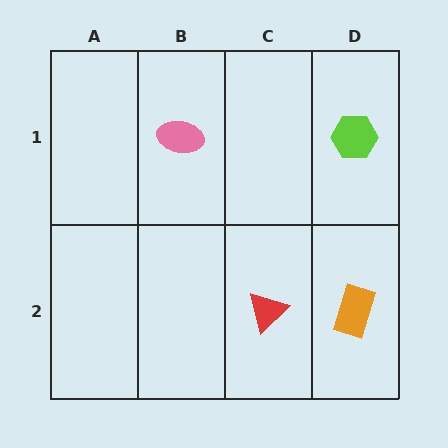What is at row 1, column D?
A lime hexagon.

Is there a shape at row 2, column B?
No, that cell is empty.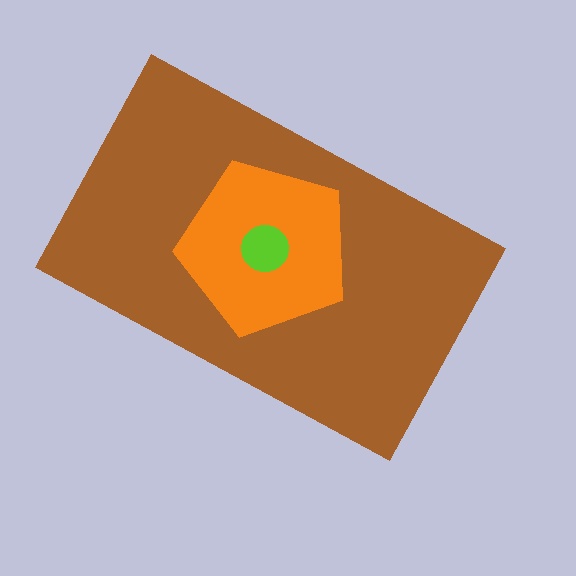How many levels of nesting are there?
3.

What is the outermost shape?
The brown rectangle.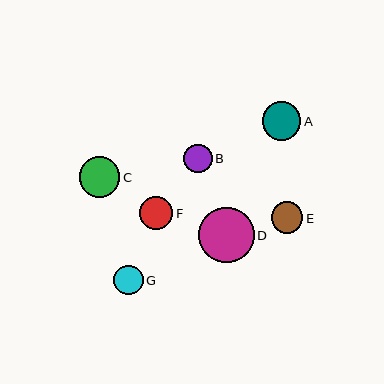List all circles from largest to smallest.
From largest to smallest: D, C, A, F, E, G, B.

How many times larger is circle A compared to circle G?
Circle A is approximately 1.3 times the size of circle G.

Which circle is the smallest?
Circle B is the smallest with a size of approximately 28 pixels.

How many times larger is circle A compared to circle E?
Circle A is approximately 1.2 times the size of circle E.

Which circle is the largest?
Circle D is the largest with a size of approximately 56 pixels.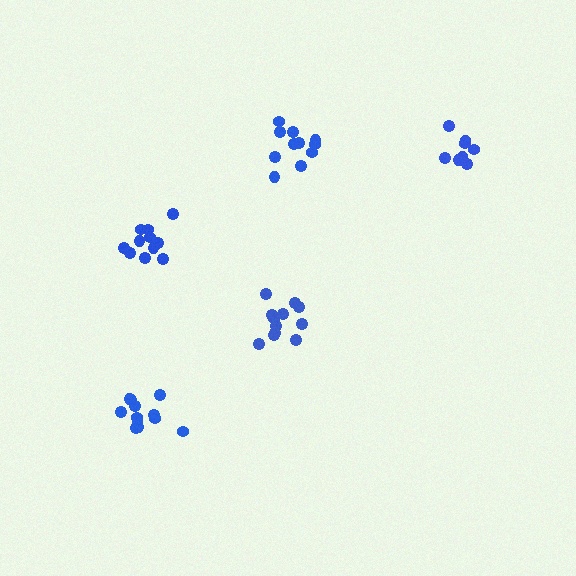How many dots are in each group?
Group 1: 8 dots, Group 2: 11 dots, Group 3: 12 dots, Group 4: 12 dots, Group 5: 11 dots (54 total).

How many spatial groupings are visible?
There are 5 spatial groupings.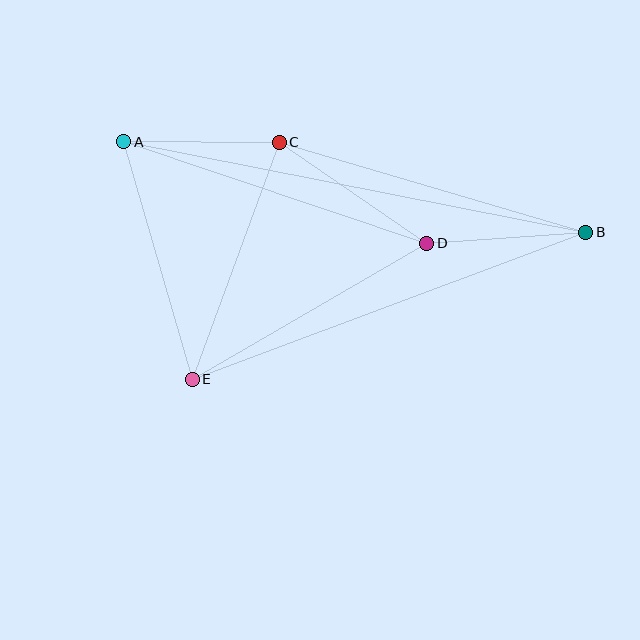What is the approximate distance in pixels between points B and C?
The distance between B and C is approximately 319 pixels.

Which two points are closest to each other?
Points A and C are closest to each other.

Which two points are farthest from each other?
Points A and B are farthest from each other.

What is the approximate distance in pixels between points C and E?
The distance between C and E is approximately 253 pixels.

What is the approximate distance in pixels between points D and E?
The distance between D and E is approximately 271 pixels.